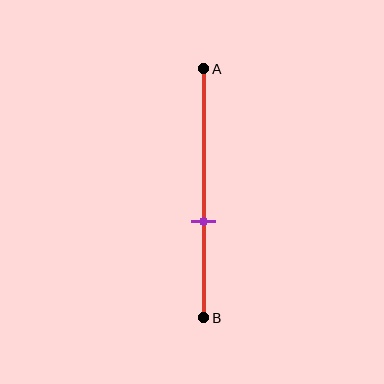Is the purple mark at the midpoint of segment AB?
No, the mark is at about 60% from A, not at the 50% midpoint.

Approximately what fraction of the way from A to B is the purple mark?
The purple mark is approximately 60% of the way from A to B.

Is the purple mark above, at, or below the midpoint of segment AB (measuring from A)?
The purple mark is below the midpoint of segment AB.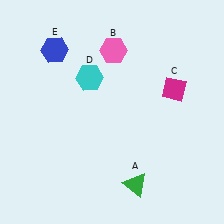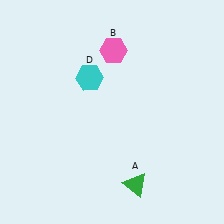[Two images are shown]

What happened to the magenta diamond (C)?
The magenta diamond (C) was removed in Image 2. It was in the top-right area of Image 1.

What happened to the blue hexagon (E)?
The blue hexagon (E) was removed in Image 2. It was in the top-left area of Image 1.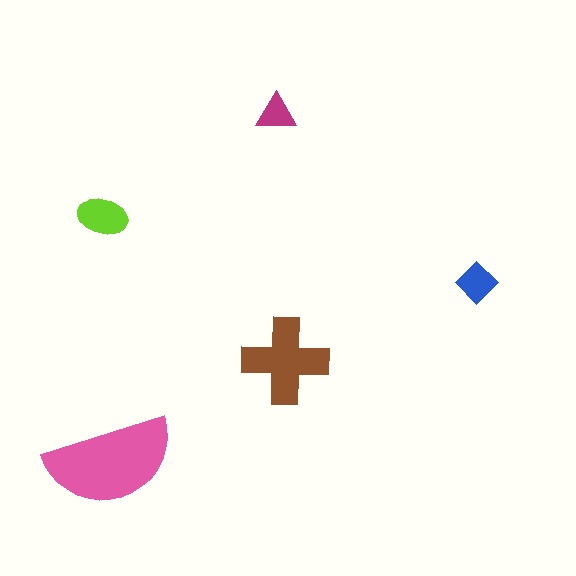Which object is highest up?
The magenta triangle is topmost.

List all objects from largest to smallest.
The pink semicircle, the brown cross, the lime ellipse, the blue diamond, the magenta triangle.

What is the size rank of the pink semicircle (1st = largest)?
1st.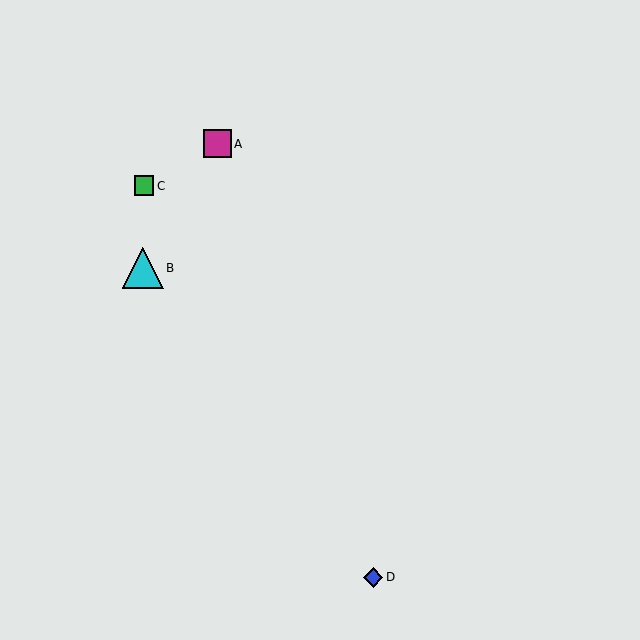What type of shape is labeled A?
Shape A is a magenta square.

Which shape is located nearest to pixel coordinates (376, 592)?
The blue diamond (labeled D) at (373, 577) is nearest to that location.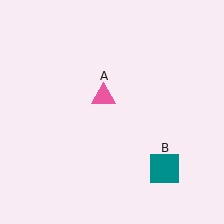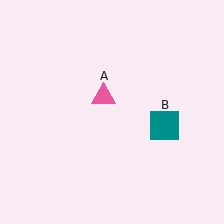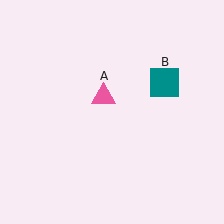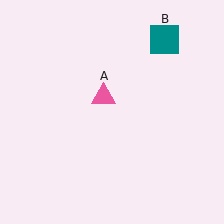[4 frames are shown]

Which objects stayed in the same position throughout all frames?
Pink triangle (object A) remained stationary.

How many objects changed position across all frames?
1 object changed position: teal square (object B).